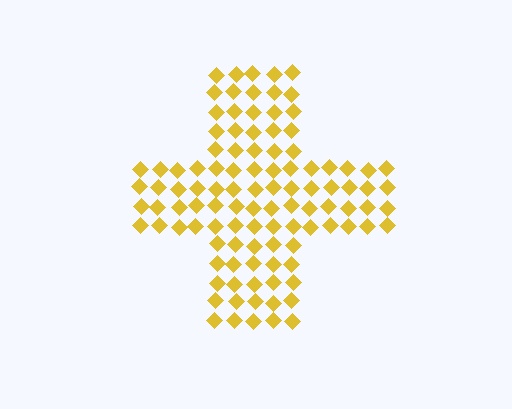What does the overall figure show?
The overall figure shows a cross.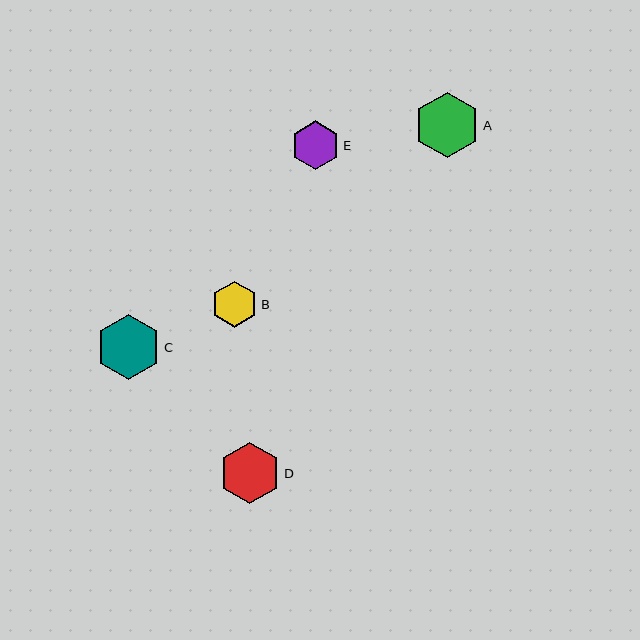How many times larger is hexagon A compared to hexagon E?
Hexagon A is approximately 1.4 times the size of hexagon E.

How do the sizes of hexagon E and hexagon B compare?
Hexagon E and hexagon B are approximately the same size.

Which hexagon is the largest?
Hexagon A is the largest with a size of approximately 65 pixels.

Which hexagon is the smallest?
Hexagon B is the smallest with a size of approximately 47 pixels.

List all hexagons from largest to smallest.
From largest to smallest: A, C, D, E, B.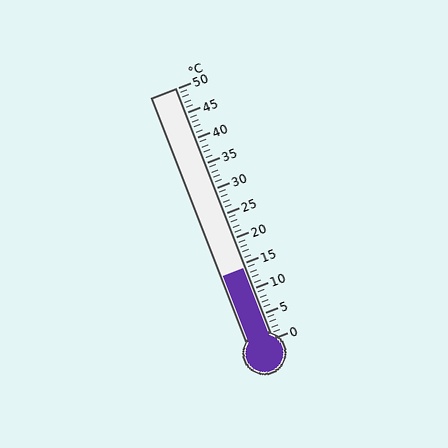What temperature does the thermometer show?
The thermometer shows approximately 14°C.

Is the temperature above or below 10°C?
The temperature is above 10°C.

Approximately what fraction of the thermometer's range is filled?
The thermometer is filled to approximately 30% of its range.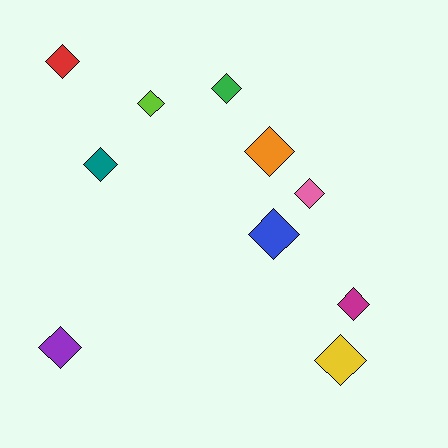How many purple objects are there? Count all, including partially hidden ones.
There is 1 purple object.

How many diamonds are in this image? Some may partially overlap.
There are 10 diamonds.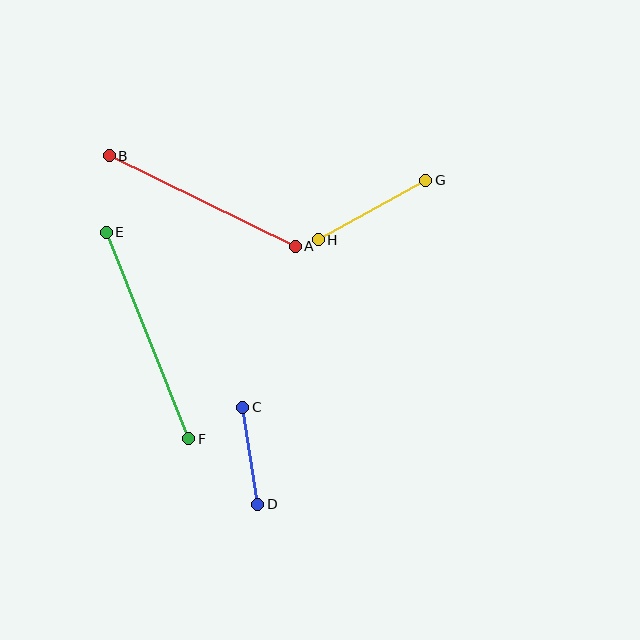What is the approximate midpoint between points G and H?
The midpoint is at approximately (372, 210) pixels.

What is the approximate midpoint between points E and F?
The midpoint is at approximately (147, 336) pixels.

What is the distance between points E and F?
The distance is approximately 223 pixels.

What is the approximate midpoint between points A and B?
The midpoint is at approximately (202, 201) pixels.